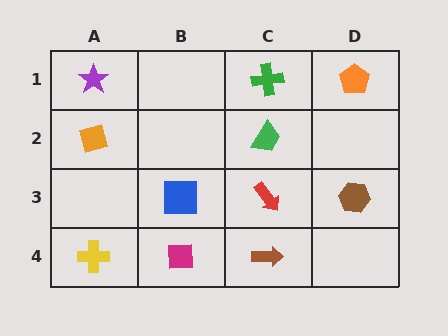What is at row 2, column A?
An orange square.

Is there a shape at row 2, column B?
No, that cell is empty.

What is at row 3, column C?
A red arrow.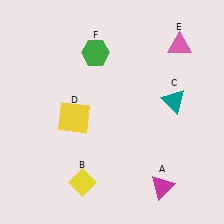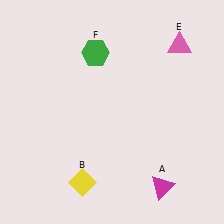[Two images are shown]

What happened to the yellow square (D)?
The yellow square (D) was removed in Image 2. It was in the bottom-left area of Image 1.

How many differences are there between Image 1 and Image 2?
There are 2 differences between the two images.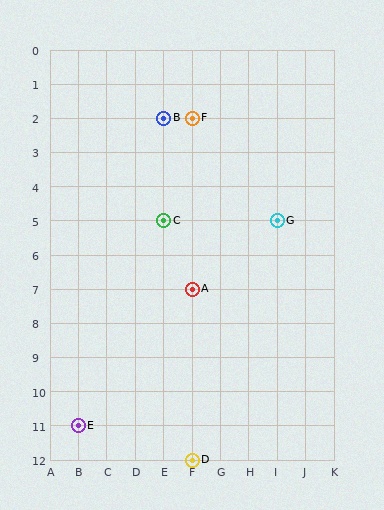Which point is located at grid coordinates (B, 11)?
Point E is at (B, 11).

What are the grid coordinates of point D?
Point D is at grid coordinates (F, 12).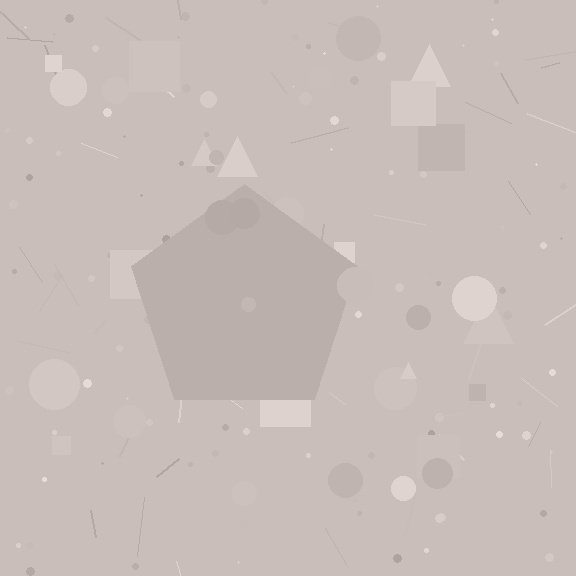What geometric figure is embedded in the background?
A pentagon is embedded in the background.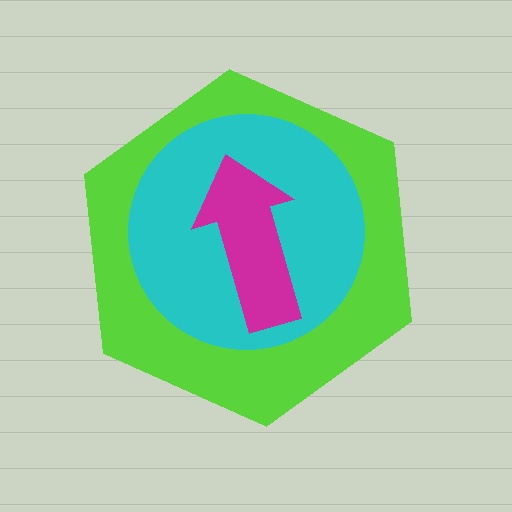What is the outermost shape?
The lime hexagon.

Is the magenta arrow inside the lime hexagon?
Yes.